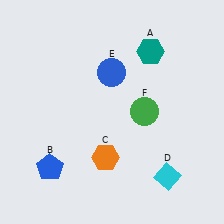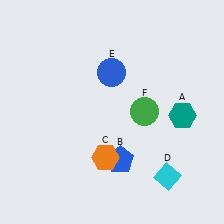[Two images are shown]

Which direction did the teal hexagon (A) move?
The teal hexagon (A) moved down.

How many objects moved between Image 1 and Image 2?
2 objects moved between the two images.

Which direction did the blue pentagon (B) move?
The blue pentagon (B) moved right.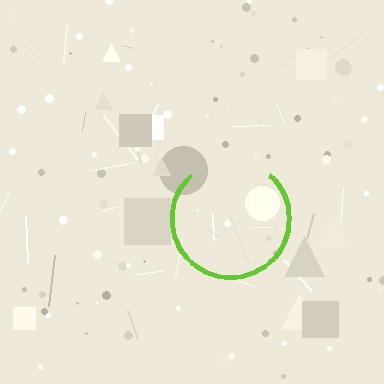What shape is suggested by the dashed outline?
The dashed outline suggests a circle.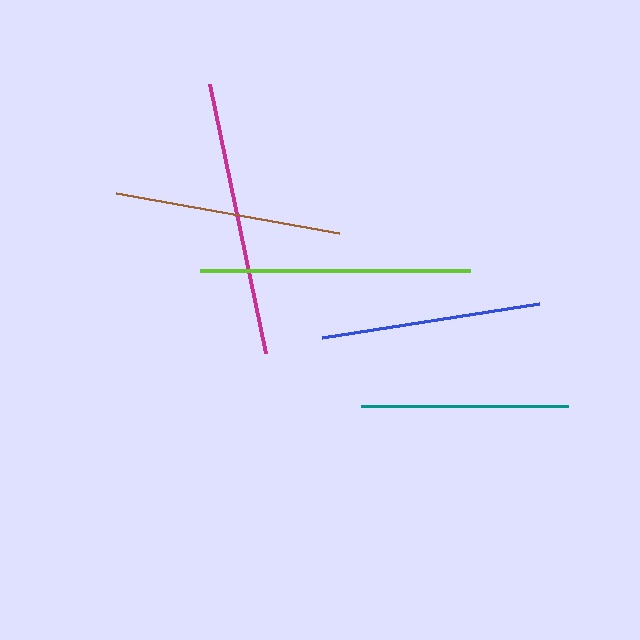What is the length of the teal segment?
The teal segment is approximately 208 pixels long.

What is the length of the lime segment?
The lime segment is approximately 270 pixels long.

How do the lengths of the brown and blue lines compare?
The brown and blue lines are approximately the same length.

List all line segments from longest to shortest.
From longest to shortest: magenta, lime, brown, blue, teal.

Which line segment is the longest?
The magenta line is the longest at approximately 276 pixels.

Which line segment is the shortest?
The teal line is the shortest at approximately 208 pixels.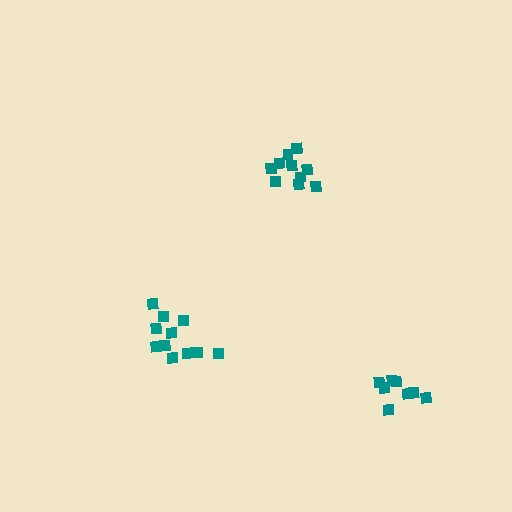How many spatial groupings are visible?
There are 3 spatial groupings.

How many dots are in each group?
Group 1: 10 dots, Group 2: 11 dots, Group 3: 8 dots (29 total).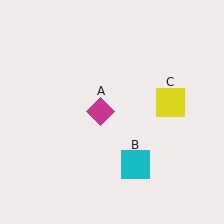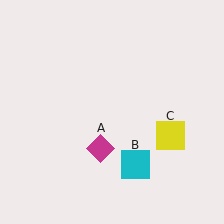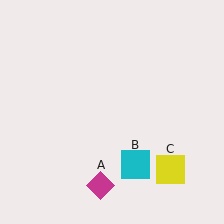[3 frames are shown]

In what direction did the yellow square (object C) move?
The yellow square (object C) moved down.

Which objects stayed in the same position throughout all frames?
Cyan square (object B) remained stationary.